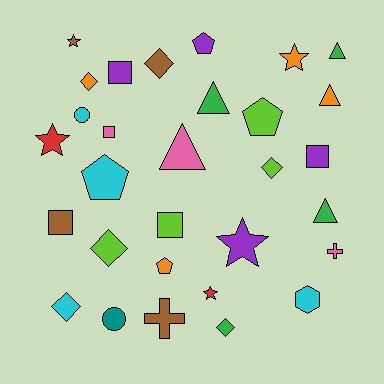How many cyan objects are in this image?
There are 4 cyan objects.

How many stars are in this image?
There are 5 stars.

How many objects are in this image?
There are 30 objects.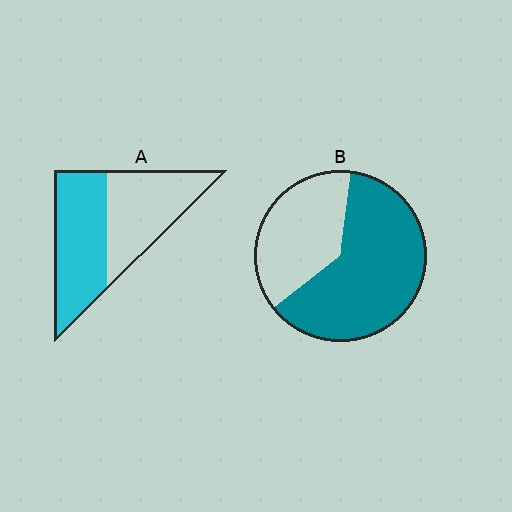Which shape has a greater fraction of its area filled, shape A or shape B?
Shape B.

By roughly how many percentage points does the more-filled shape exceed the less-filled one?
By roughly 10 percentage points (B over A).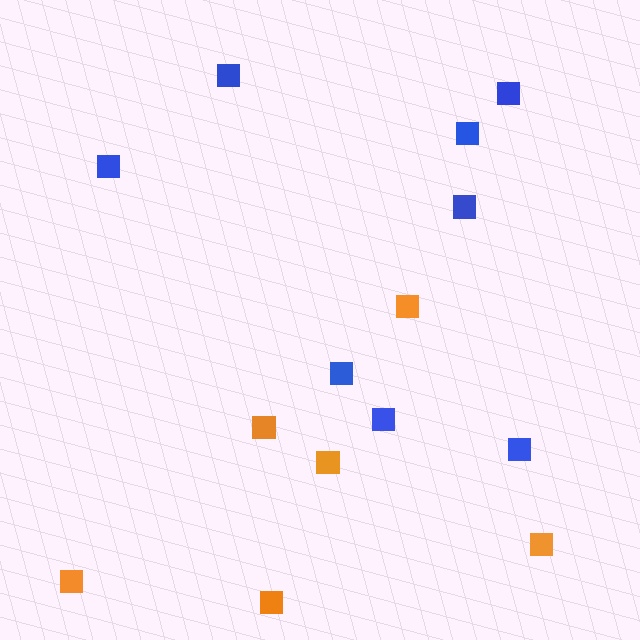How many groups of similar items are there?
There are 2 groups: one group of blue squares (8) and one group of orange squares (6).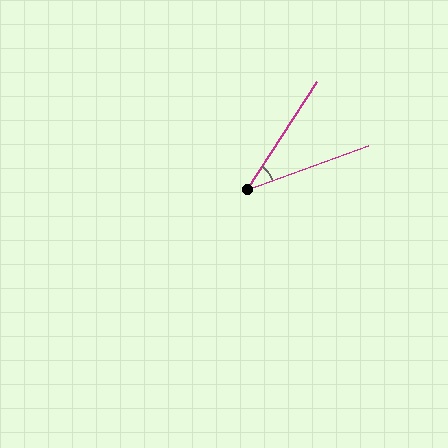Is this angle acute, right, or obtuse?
It is acute.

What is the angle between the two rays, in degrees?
Approximately 37 degrees.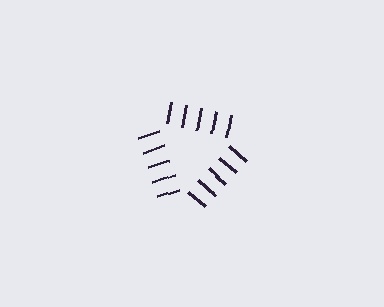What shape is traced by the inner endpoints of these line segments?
An illusory triangle — the line segments terminate on its edges but no continuous stroke is drawn.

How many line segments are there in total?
15 — 5 along each of the 3 edges.